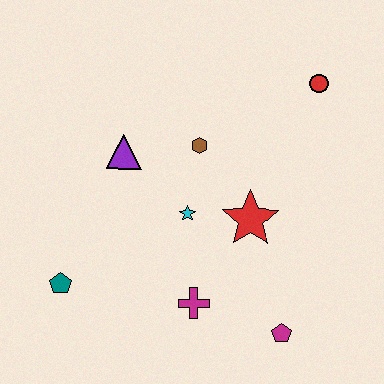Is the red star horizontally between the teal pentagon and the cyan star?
No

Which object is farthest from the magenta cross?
The red circle is farthest from the magenta cross.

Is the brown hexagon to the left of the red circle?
Yes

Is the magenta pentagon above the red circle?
No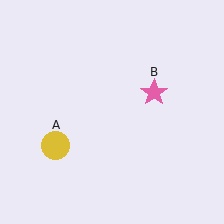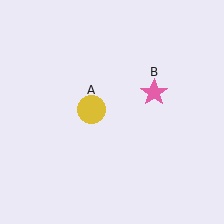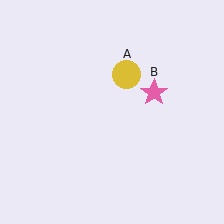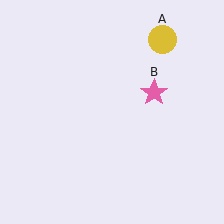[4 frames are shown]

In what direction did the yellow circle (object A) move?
The yellow circle (object A) moved up and to the right.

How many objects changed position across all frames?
1 object changed position: yellow circle (object A).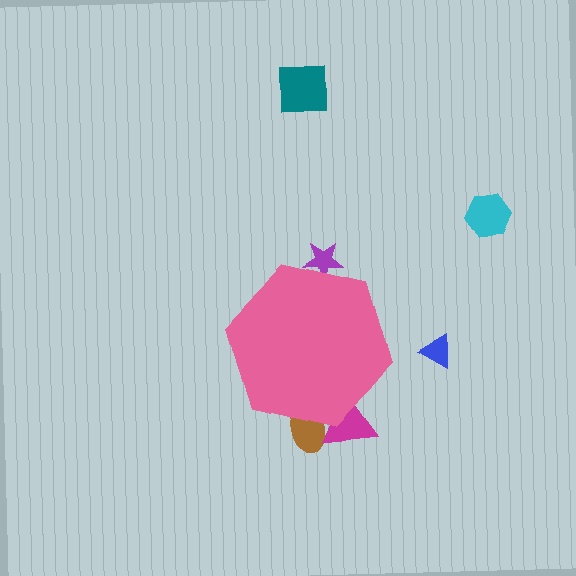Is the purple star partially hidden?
Yes, the purple star is partially hidden behind the pink hexagon.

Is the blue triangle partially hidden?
No, the blue triangle is fully visible.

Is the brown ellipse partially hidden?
Yes, the brown ellipse is partially hidden behind the pink hexagon.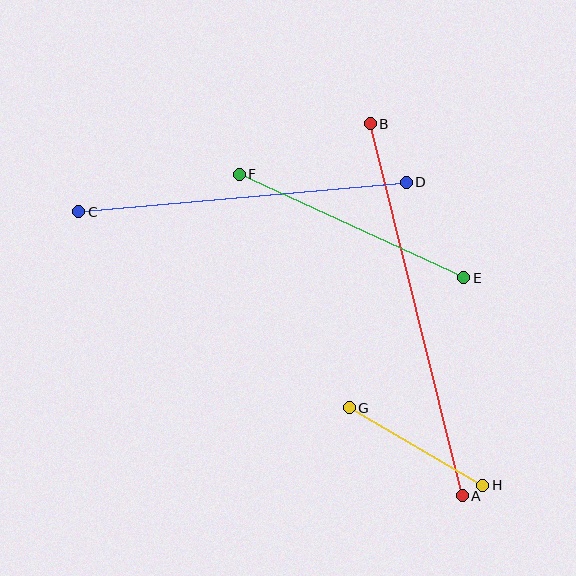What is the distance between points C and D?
The distance is approximately 329 pixels.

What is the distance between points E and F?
The distance is approximately 247 pixels.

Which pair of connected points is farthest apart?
Points A and B are farthest apart.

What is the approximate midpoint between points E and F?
The midpoint is at approximately (352, 226) pixels.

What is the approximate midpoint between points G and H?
The midpoint is at approximately (416, 447) pixels.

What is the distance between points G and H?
The distance is approximately 155 pixels.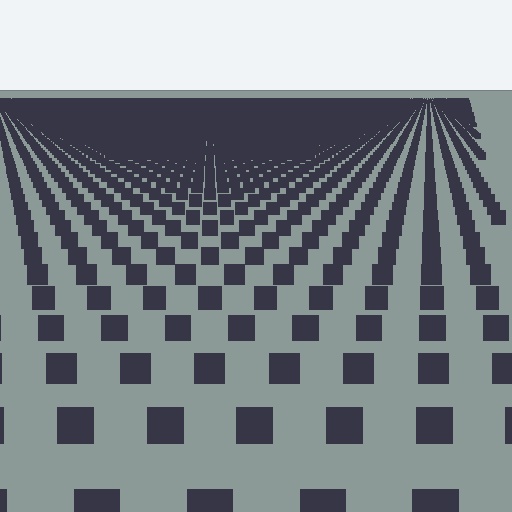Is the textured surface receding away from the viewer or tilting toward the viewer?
The surface is receding away from the viewer. Texture elements get smaller and denser toward the top.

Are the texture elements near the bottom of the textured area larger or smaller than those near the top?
Larger. Near the bottom, elements are closer to the viewer and appear at a bigger on-screen size.